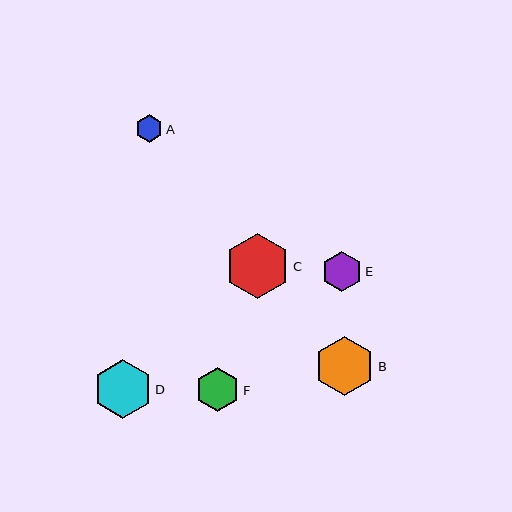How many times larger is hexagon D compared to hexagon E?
Hexagon D is approximately 1.5 times the size of hexagon E.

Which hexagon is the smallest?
Hexagon A is the smallest with a size of approximately 27 pixels.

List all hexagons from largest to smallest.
From largest to smallest: C, B, D, F, E, A.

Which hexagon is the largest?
Hexagon C is the largest with a size of approximately 65 pixels.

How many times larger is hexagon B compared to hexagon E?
Hexagon B is approximately 1.5 times the size of hexagon E.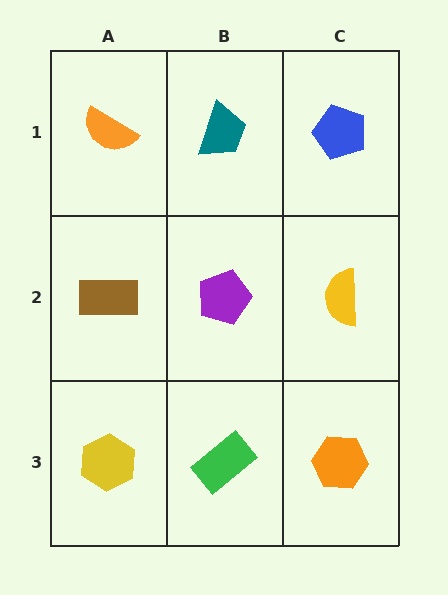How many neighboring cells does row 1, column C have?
2.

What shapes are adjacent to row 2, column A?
An orange semicircle (row 1, column A), a yellow hexagon (row 3, column A), a purple pentagon (row 2, column B).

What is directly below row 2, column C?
An orange hexagon.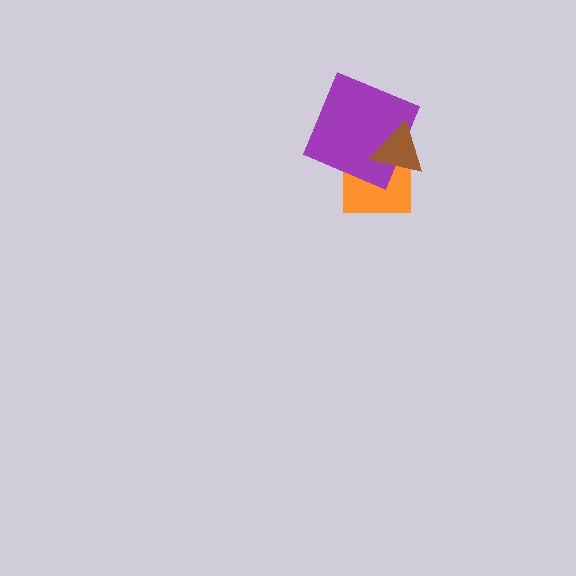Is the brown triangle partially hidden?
No, no other shape covers it.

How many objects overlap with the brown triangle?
2 objects overlap with the brown triangle.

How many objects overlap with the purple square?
2 objects overlap with the purple square.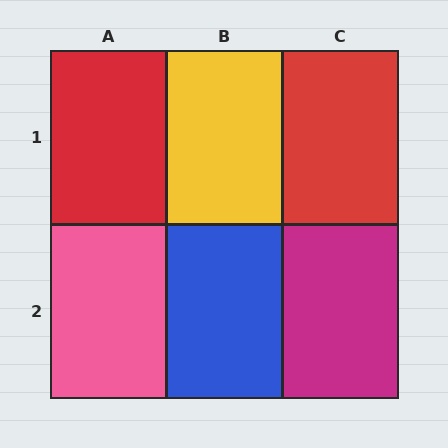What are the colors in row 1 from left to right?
Red, yellow, red.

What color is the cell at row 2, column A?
Pink.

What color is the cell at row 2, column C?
Magenta.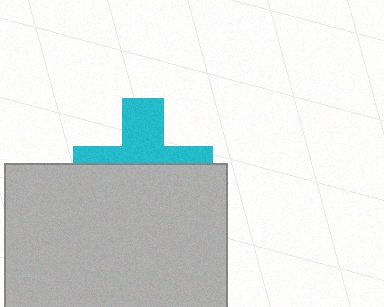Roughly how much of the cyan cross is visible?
A small part of it is visible (roughly 45%).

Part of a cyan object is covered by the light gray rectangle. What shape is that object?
It is a cross.